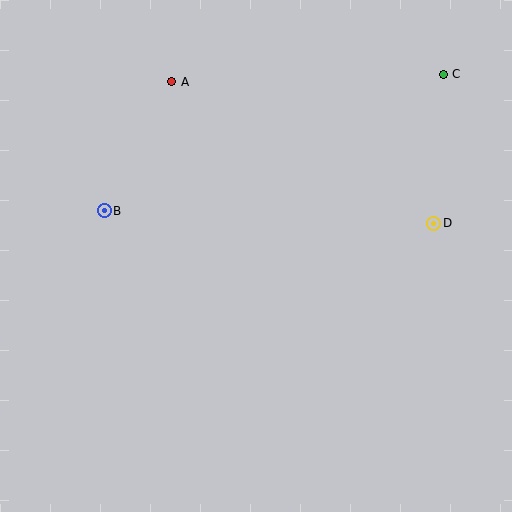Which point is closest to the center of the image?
Point B at (104, 211) is closest to the center.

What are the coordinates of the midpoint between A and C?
The midpoint between A and C is at (308, 78).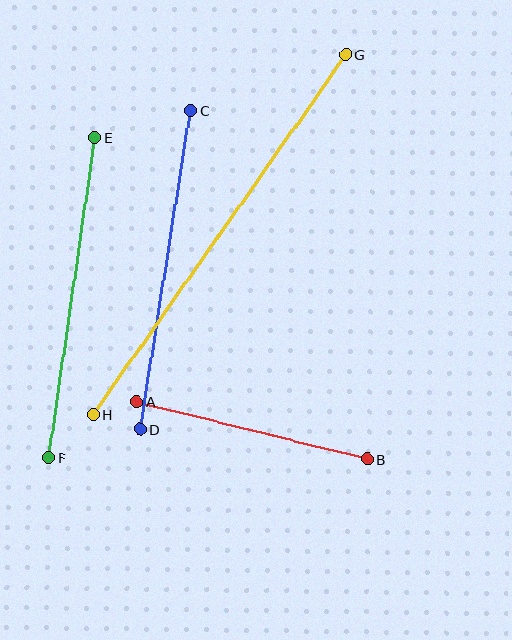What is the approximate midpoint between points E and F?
The midpoint is at approximately (72, 298) pixels.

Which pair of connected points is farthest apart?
Points G and H are farthest apart.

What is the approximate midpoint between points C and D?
The midpoint is at approximately (165, 270) pixels.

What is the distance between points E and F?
The distance is approximately 324 pixels.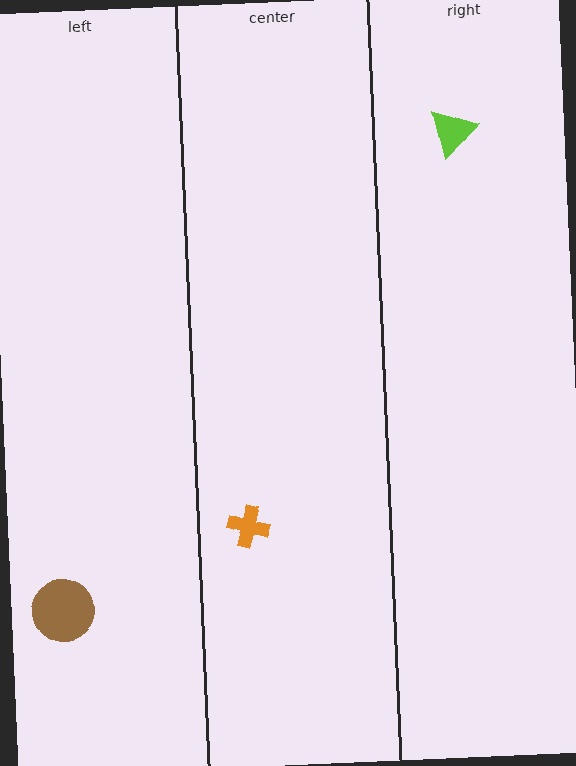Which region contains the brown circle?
The left region.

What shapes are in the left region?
The brown circle.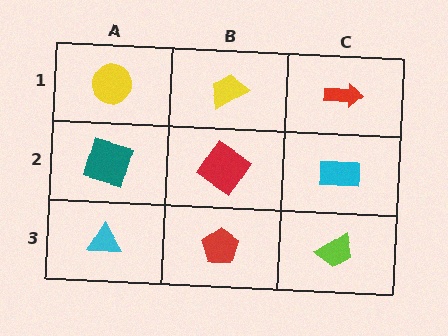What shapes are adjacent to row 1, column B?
A red diamond (row 2, column B), a yellow circle (row 1, column A), a red arrow (row 1, column C).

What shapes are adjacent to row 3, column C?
A cyan rectangle (row 2, column C), a red pentagon (row 3, column B).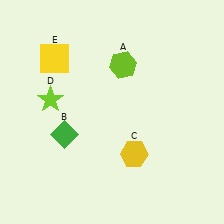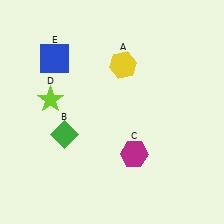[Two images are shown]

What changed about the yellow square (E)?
In Image 1, E is yellow. In Image 2, it changed to blue.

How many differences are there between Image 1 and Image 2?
There are 3 differences between the two images.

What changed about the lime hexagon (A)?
In Image 1, A is lime. In Image 2, it changed to yellow.